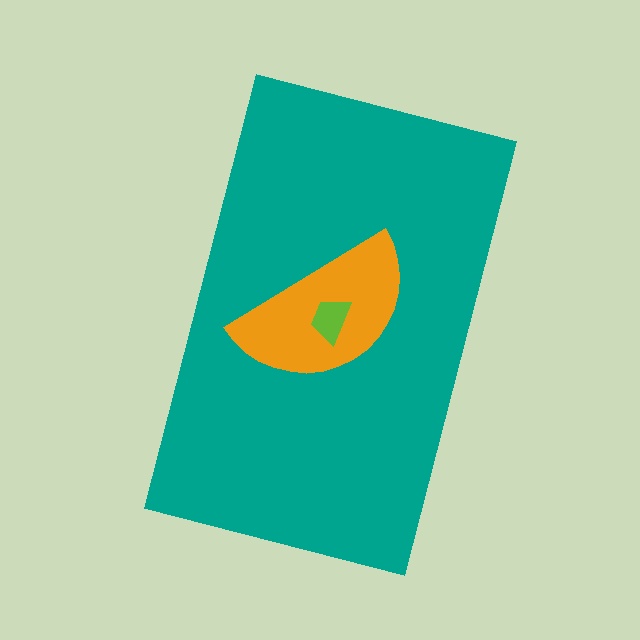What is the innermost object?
The lime trapezoid.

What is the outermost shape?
The teal rectangle.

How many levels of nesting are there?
3.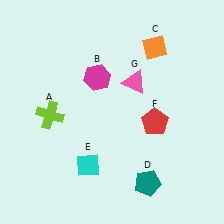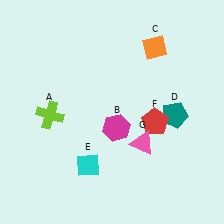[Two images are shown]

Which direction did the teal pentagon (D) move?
The teal pentagon (D) moved up.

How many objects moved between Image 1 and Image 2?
3 objects moved between the two images.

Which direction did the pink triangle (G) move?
The pink triangle (G) moved down.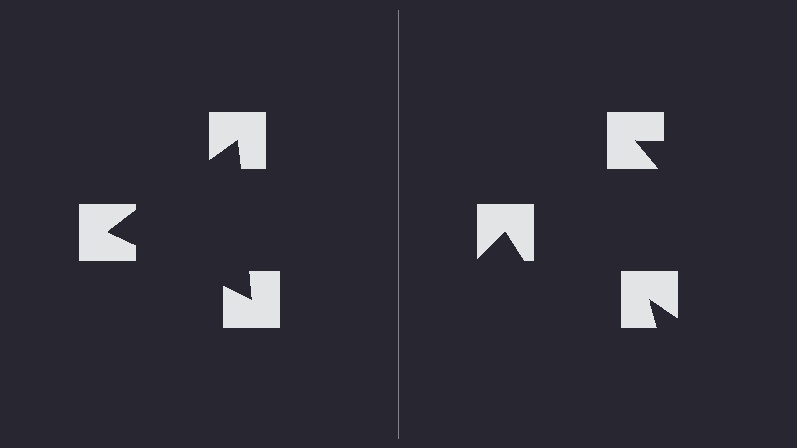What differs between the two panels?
The notched squares are positioned identically on both sides; only the wedge orientations differ. On the left they align to a triangle; on the right they are misaligned.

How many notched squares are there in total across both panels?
6 — 3 on each side.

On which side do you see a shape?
An illusory triangle appears on the left side. On the right side the wedge cuts are rotated, so no coherent shape forms.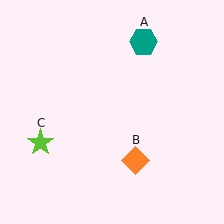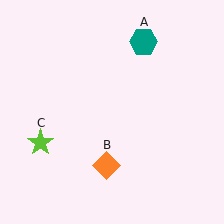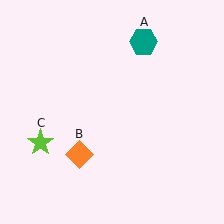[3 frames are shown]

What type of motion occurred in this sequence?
The orange diamond (object B) rotated clockwise around the center of the scene.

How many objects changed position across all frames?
1 object changed position: orange diamond (object B).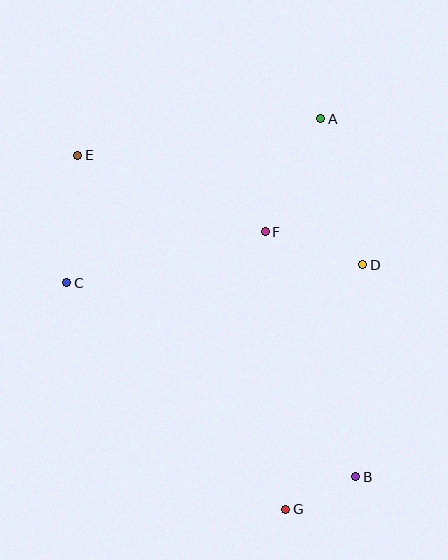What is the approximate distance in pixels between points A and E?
The distance between A and E is approximately 246 pixels.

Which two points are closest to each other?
Points B and G are closest to each other.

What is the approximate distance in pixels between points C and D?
The distance between C and D is approximately 296 pixels.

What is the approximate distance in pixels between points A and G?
The distance between A and G is approximately 392 pixels.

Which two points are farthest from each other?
Points B and E are farthest from each other.